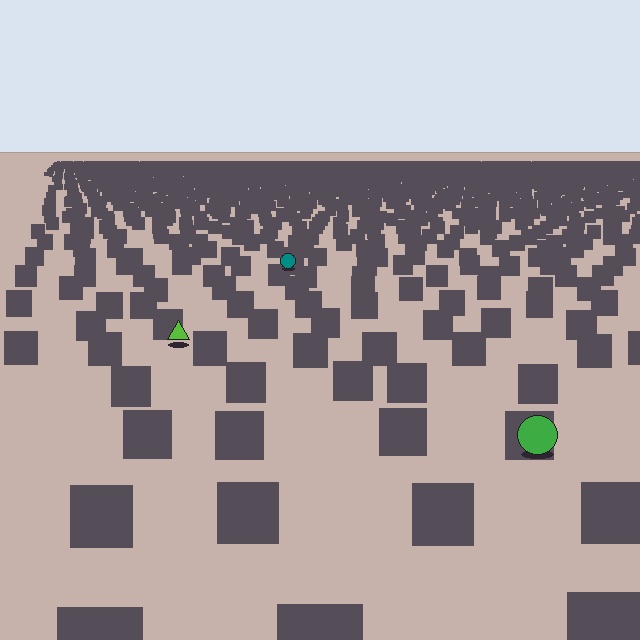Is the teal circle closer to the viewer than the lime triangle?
No. The lime triangle is closer — you can tell from the texture gradient: the ground texture is coarser near it.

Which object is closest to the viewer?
The green circle is closest. The texture marks near it are larger and more spread out.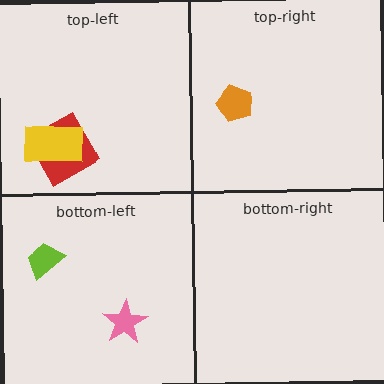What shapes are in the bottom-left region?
The lime trapezoid, the pink star.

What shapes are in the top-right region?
The orange pentagon.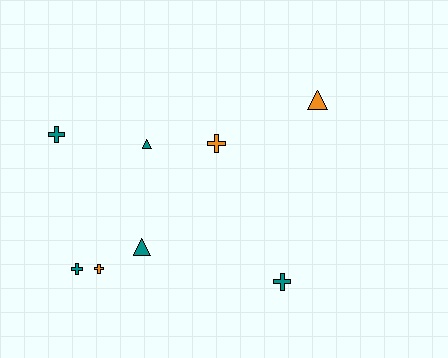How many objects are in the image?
There are 8 objects.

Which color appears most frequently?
Teal, with 5 objects.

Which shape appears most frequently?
Cross, with 5 objects.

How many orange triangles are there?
There is 1 orange triangle.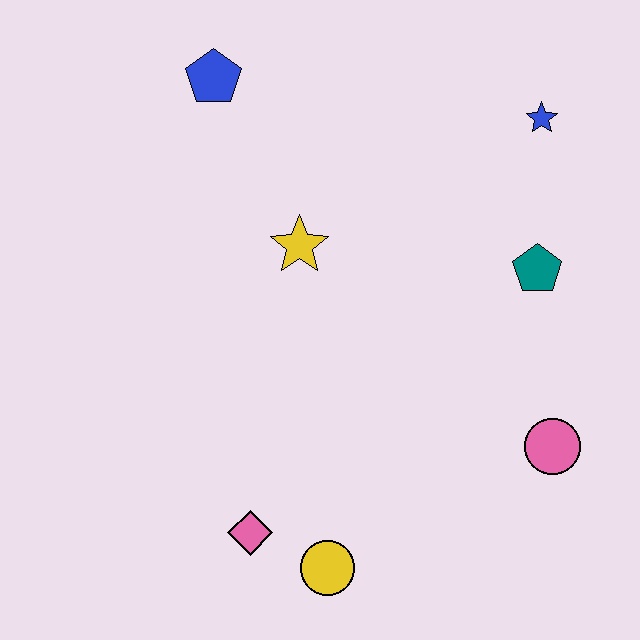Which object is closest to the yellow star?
The blue pentagon is closest to the yellow star.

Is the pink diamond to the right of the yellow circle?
No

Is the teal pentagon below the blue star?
Yes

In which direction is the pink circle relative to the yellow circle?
The pink circle is to the right of the yellow circle.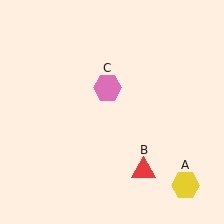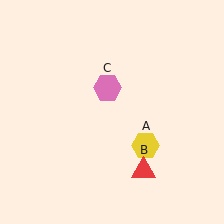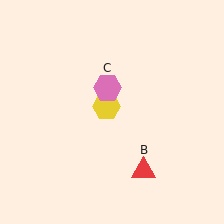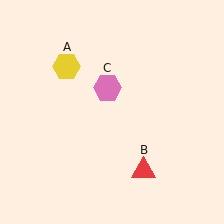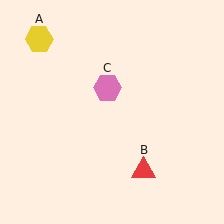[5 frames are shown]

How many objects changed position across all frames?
1 object changed position: yellow hexagon (object A).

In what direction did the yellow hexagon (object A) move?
The yellow hexagon (object A) moved up and to the left.